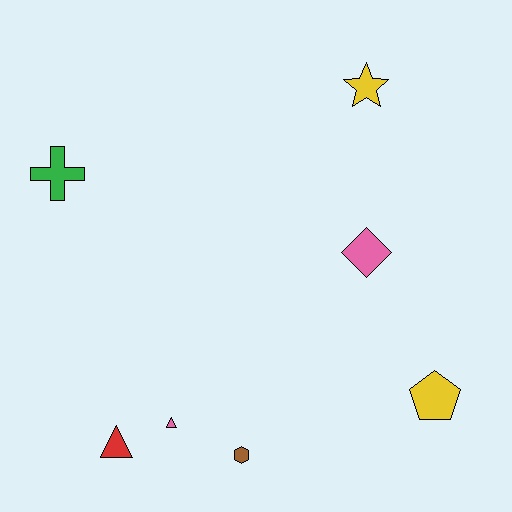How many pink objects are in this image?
There are 2 pink objects.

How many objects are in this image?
There are 7 objects.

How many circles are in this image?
There are no circles.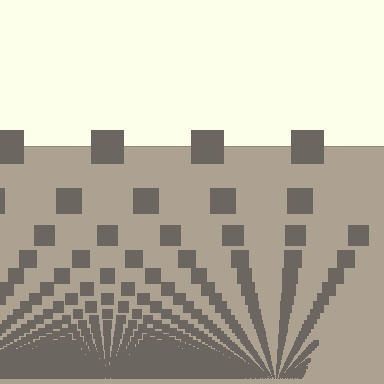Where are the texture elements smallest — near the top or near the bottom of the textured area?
Near the bottom.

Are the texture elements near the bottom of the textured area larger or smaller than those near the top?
Smaller. The gradient is inverted — elements near the bottom are smaller and denser.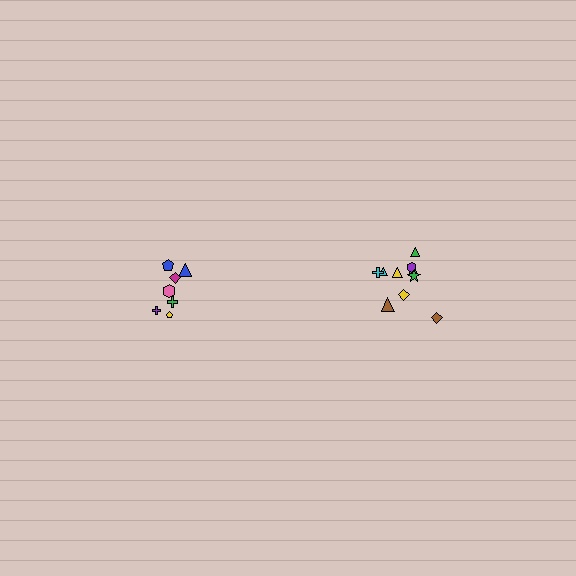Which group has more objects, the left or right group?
The right group.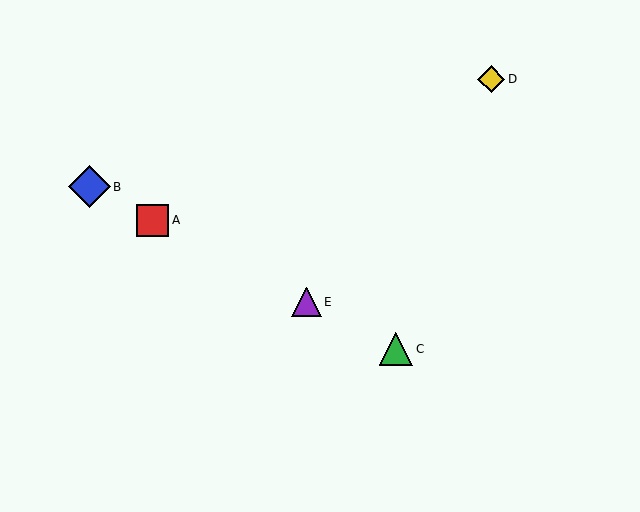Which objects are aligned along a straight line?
Objects A, B, C, E are aligned along a straight line.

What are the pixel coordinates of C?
Object C is at (396, 349).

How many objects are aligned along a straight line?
4 objects (A, B, C, E) are aligned along a straight line.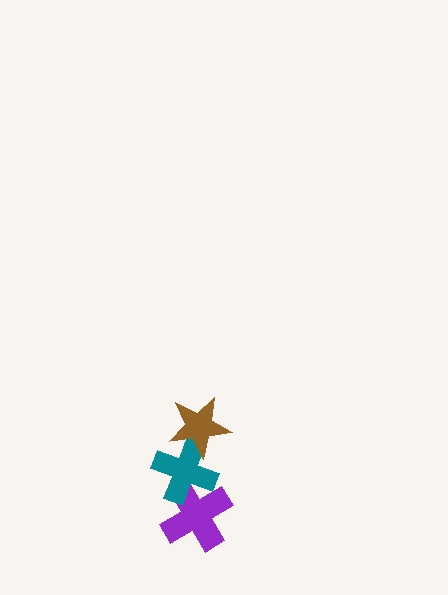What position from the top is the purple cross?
The purple cross is 3rd from the top.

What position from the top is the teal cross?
The teal cross is 2nd from the top.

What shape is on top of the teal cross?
The brown star is on top of the teal cross.